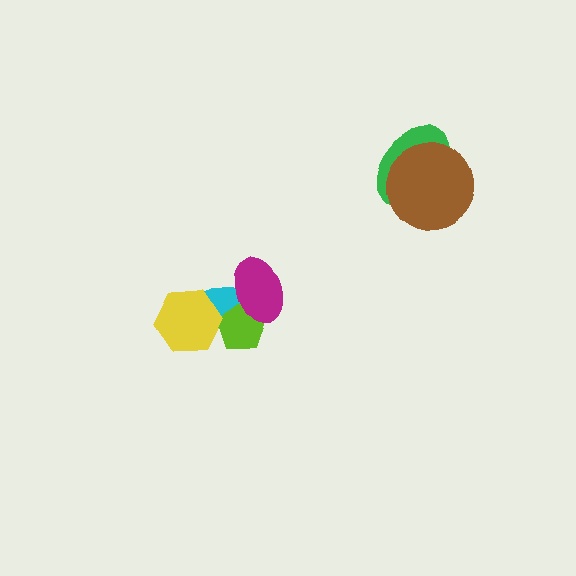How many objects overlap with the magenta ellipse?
2 objects overlap with the magenta ellipse.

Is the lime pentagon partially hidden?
Yes, it is partially covered by another shape.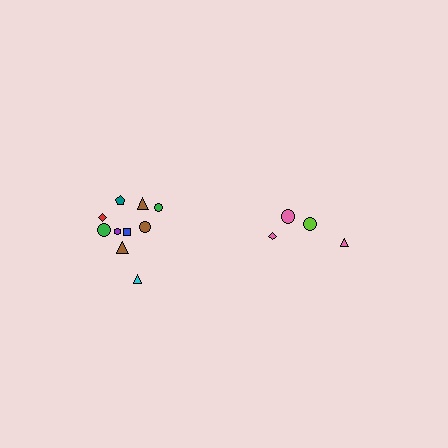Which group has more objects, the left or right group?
The left group.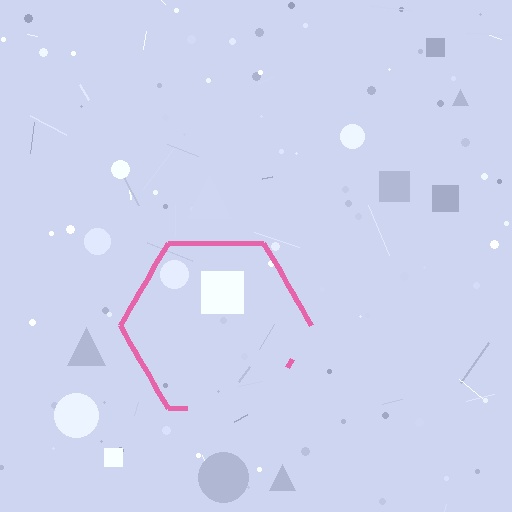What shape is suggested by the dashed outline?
The dashed outline suggests a hexagon.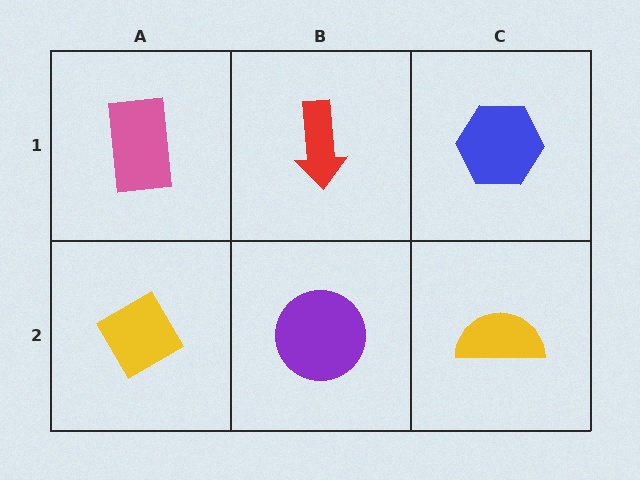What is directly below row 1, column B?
A purple circle.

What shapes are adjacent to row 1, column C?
A yellow semicircle (row 2, column C), a red arrow (row 1, column B).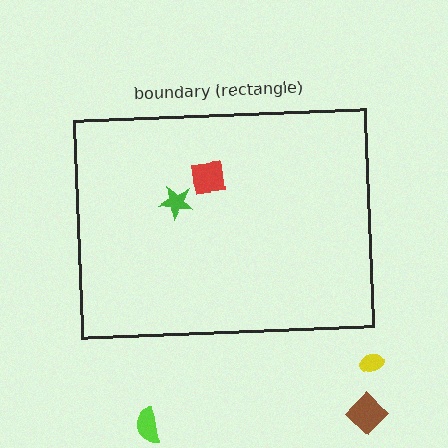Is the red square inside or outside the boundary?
Inside.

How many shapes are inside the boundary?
2 inside, 3 outside.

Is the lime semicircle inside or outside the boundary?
Outside.